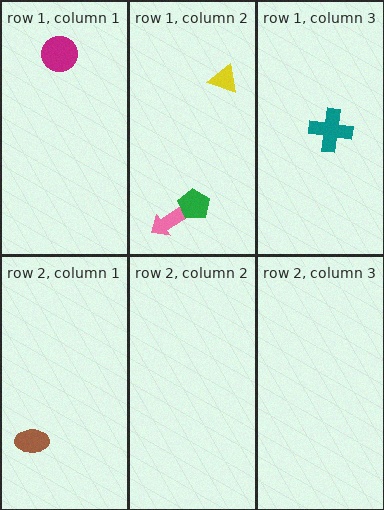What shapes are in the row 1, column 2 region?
The pink arrow, the yellow triangle, the green pentagon.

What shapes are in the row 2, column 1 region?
The brown ellipse.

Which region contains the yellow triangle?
The row 1, column 2 region.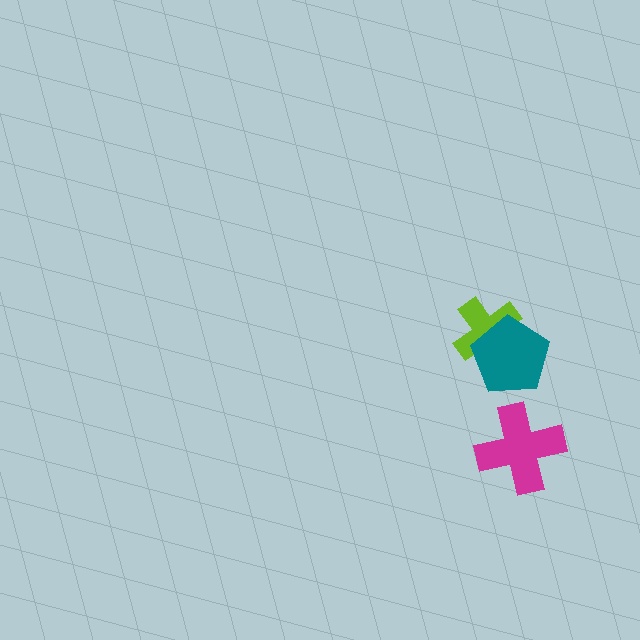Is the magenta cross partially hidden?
No, no other shape covers it.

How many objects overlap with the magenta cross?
0 objects overlap with the magenta cross.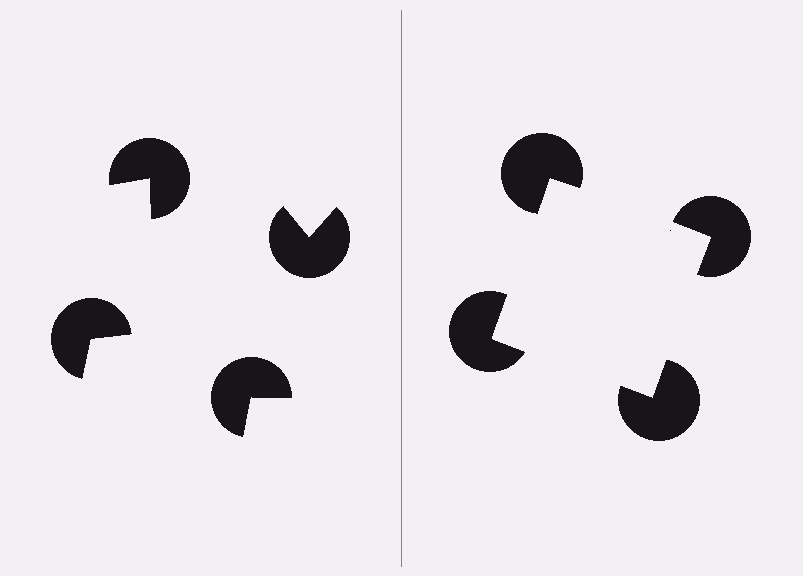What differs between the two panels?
The pac-man discs are positioned identically on both sides; only the wedge orientations differ. On the right they align to a square; on the left they are misaligned.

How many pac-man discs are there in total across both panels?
8 — 4 on each side.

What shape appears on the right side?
An illusory square.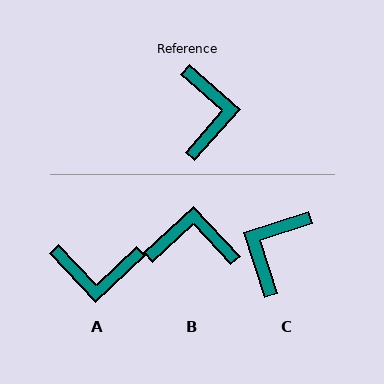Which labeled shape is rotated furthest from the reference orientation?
C, about 150 degrees away.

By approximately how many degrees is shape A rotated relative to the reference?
Approximately 95 degrees clockwise.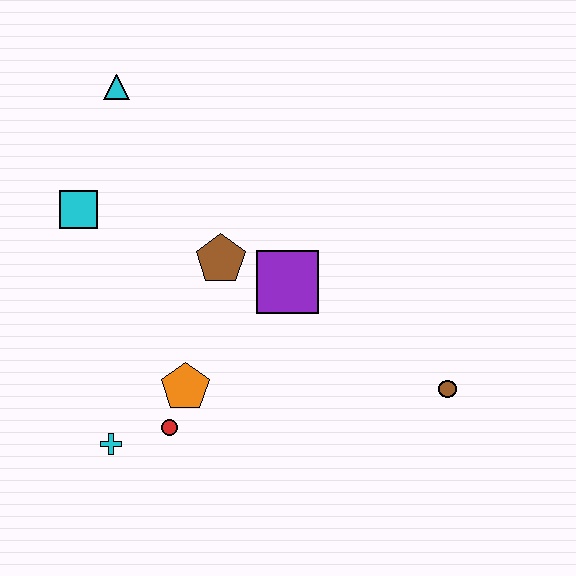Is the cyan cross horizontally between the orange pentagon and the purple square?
No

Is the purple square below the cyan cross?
No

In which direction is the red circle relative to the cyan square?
The red circle is below the cyan square.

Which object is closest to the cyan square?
The cyan triangle is closest to the cyan square.